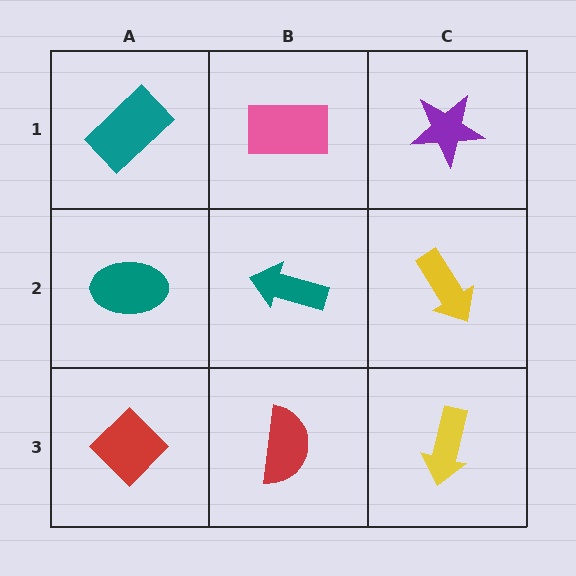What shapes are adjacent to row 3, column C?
A yellow arrow (row 2, column C), a red semicircle (row 3, column B).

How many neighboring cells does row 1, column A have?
2.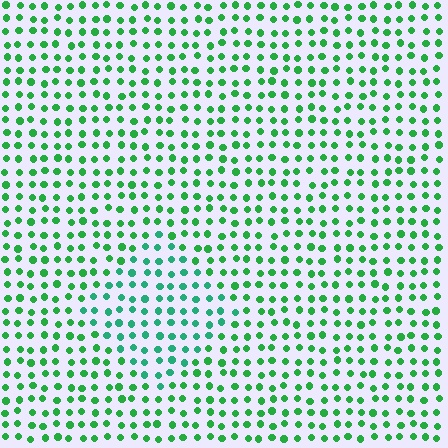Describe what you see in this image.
The image is filled with small green elements in a uniform arrangement. A diamond-shaped region is visible where the elements are tinted to a slightly different hue, forming a subtle color boundary.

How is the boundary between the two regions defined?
The boundary is defined purely by a slight shift in hue (about 26 degrees). Spacing, size, and orientation are identical on both sides.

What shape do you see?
I see a diamond.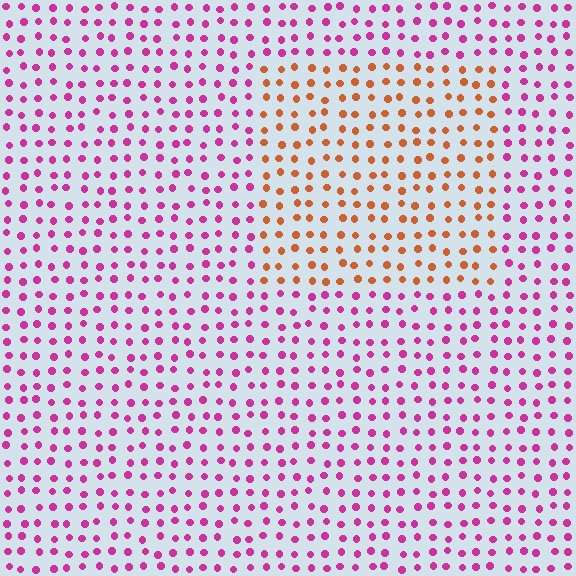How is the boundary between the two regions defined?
The boundary is defined purely by a slight shift in hue (about 61 degrees). Spacing, size, and orientation are identical on both sides.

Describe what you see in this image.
The image is filled with small magenta elements in a uniform arrangement. A rectangle-shaped region is visible where the elements are tinted to a slightly different hue, forming a subtle color boundary.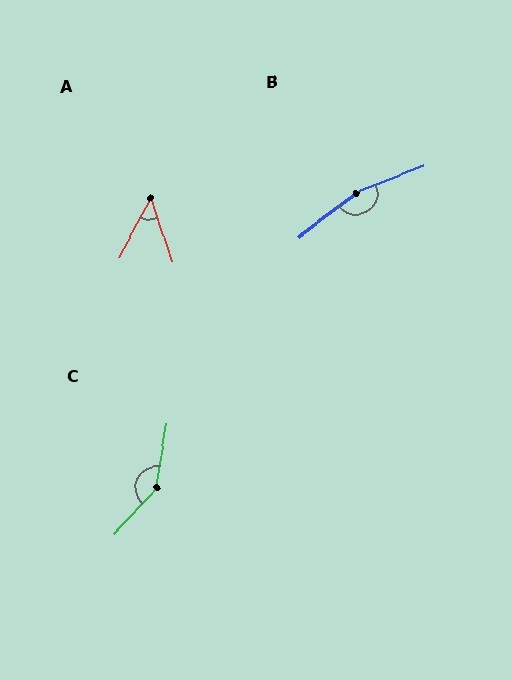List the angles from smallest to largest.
A (46°), C (147°), B (164°).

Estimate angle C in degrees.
Approximately 147 degrees.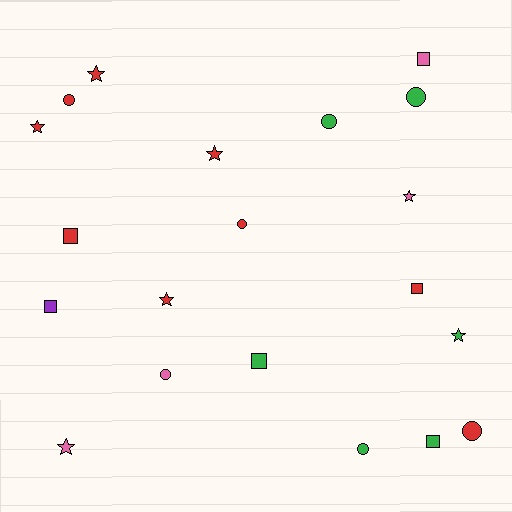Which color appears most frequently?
Red, with 9 objects.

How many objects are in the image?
There are 20 objects.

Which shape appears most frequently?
Star, with 7 objects.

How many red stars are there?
There are 4 red stars.